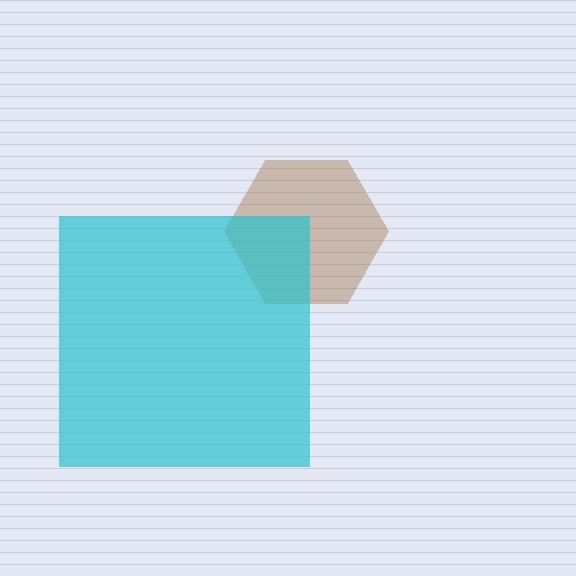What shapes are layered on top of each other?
The layered shapes are: a brown hexagon, a cyan square.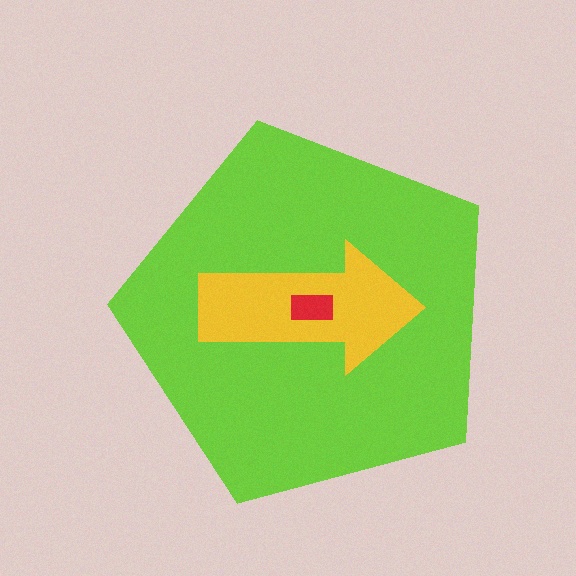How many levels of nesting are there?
3.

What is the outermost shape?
The lime pentagon.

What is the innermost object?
The red rectangle.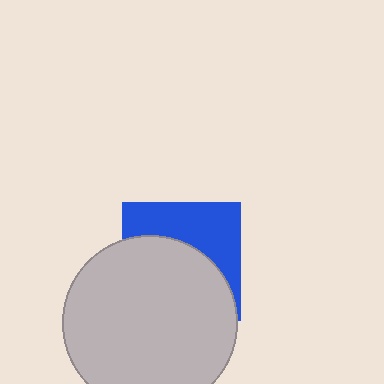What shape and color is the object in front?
The object in front is a light gray circle.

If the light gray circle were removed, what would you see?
You would see the complete blue square.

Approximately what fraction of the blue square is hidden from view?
Roughly 58% of the blue square is hidden behind the light gray circle.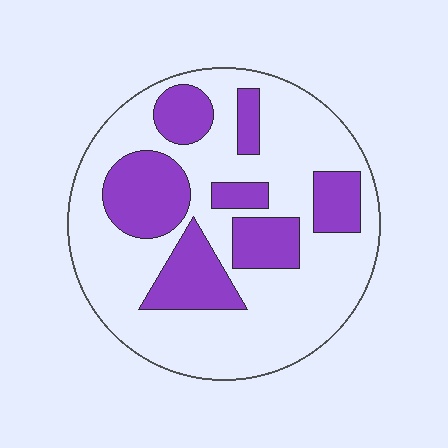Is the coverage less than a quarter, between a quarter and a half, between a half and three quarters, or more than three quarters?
Between a quarter and a half.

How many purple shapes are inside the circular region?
7.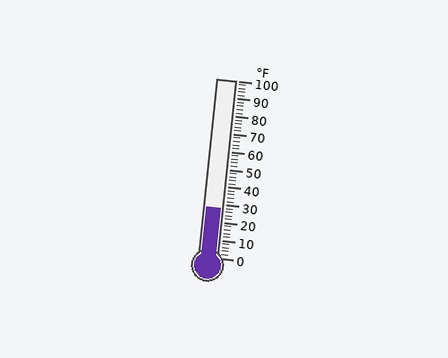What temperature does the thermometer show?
The thermometer shows approximately 28°F.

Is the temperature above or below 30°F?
The temperature is below 30°F.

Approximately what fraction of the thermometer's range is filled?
The thermometer is filled to approximately 30% of its range.